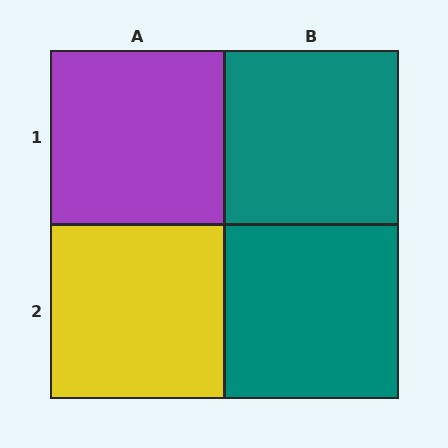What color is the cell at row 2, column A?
Yellow.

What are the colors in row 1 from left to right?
Purple, teal.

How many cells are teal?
2 cells are teal.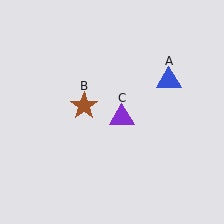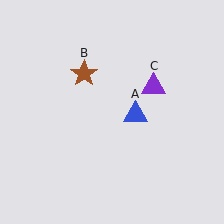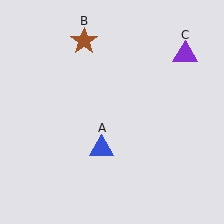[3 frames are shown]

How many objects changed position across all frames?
3 objects changed position: blue triangle (object A), brown star (object B), purple triangle (object C).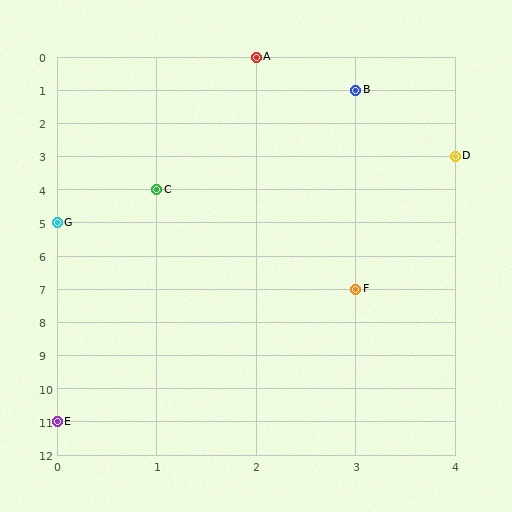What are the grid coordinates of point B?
Point B is at grid coordinates (3, 1).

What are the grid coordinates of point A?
Point A is at grid coordinates (2, 0).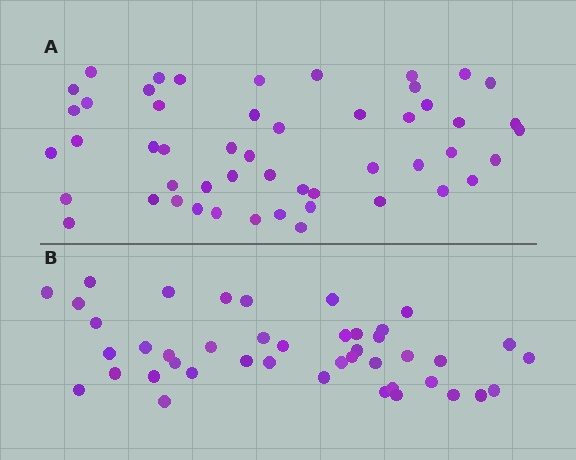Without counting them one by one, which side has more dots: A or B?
Region A (the top region) has more dots.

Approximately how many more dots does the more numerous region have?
Region A has roughly 8 or so more dots than region B.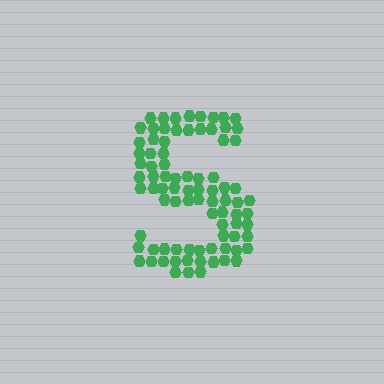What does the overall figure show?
The overall figure shows the letter S.